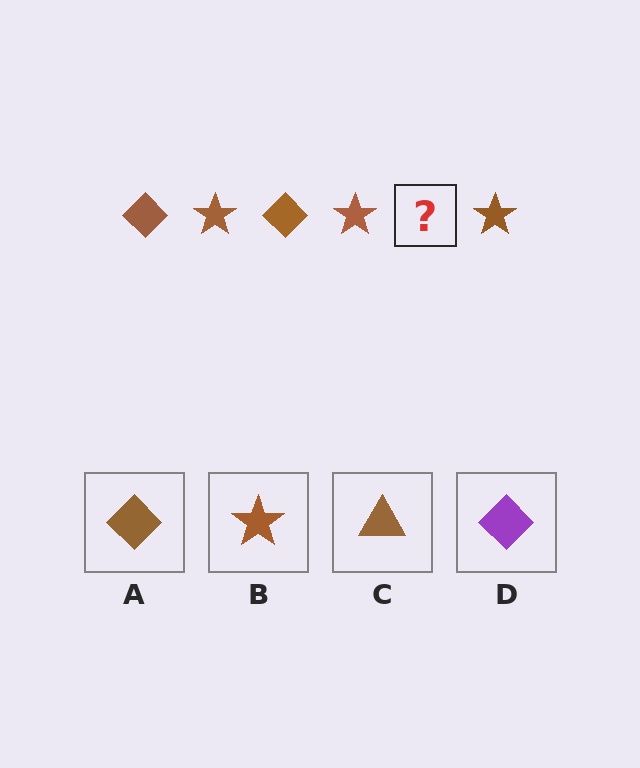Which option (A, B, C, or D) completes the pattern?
A.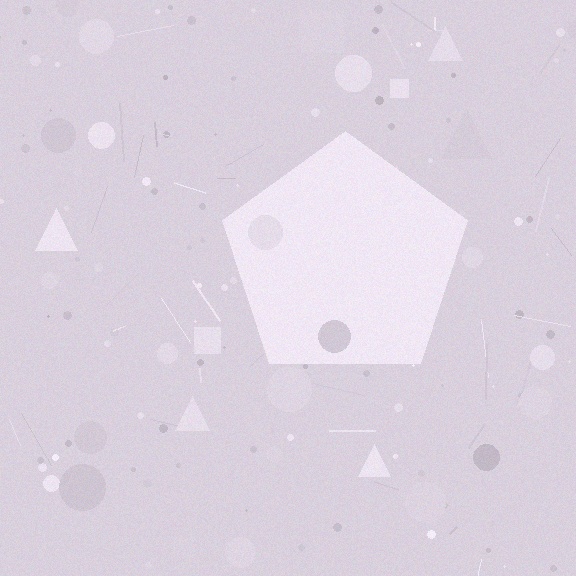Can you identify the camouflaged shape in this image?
The camouflaged shape is a pentagon.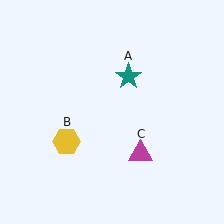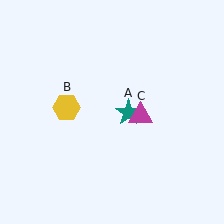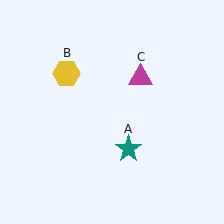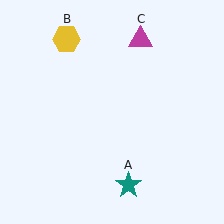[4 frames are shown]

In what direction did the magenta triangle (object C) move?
The magenta triangle (object C) moved up.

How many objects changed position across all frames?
3 objects changed position: teal star (object A), yellow hexagon (object B), magenta triangle (object C).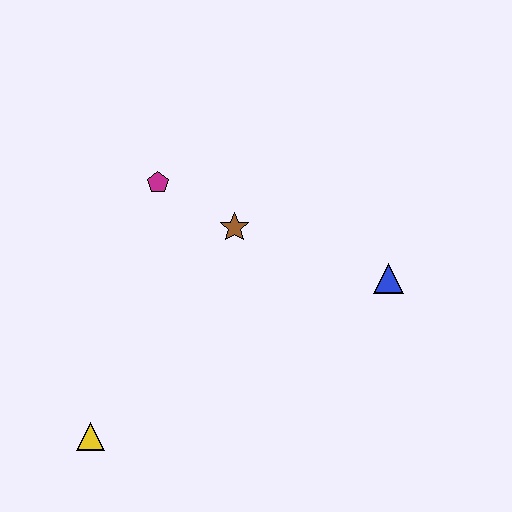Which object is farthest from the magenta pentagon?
The yellow triangle is farthest from the magenta pentagon.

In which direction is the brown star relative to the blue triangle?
The brown star is to the left of the blue triangle.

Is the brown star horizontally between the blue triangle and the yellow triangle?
Yes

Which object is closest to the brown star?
The magenta pentagon is closest to the brown star.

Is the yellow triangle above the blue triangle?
No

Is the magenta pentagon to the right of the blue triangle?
No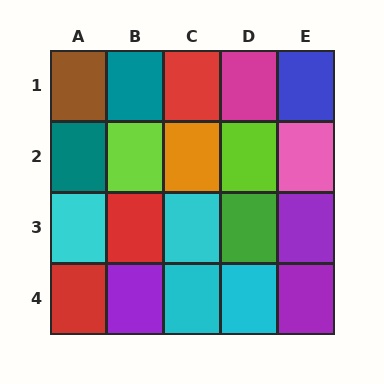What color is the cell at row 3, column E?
Purple.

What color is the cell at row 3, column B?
Red.